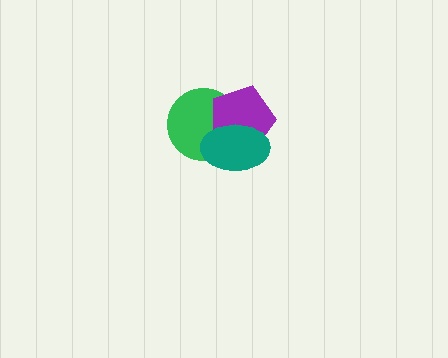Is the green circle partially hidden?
Yes, it is partially covered by another shape.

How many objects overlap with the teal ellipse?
2 objects overlap with the teal ellipse.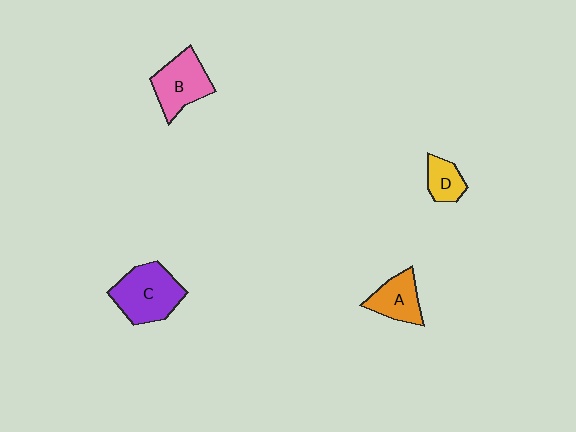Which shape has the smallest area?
Shape D (yellow).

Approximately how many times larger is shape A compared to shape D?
Approximately 1.5 times.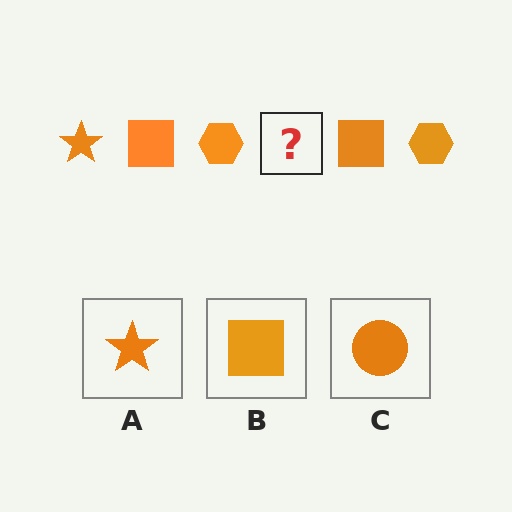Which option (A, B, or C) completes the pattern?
A.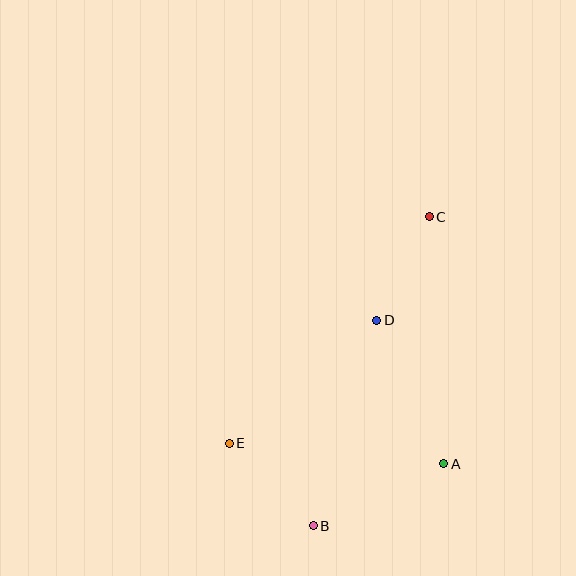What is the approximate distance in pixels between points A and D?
The distance between A and D is approximately 158 pixels.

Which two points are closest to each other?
Points C and D are closest to each other.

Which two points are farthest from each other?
Points B and C are farthest from each other.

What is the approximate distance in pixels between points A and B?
The distance between A and B is approximately 144 pixels.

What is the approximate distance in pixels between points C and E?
The distance between C and E is approximately 302 pixels.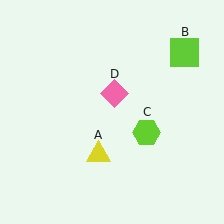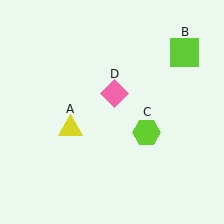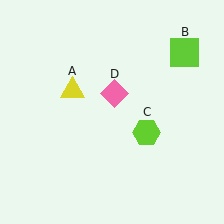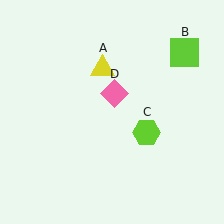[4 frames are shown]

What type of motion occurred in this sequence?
The yellow triangle (object A) rotated clockwise around the center of the scene.